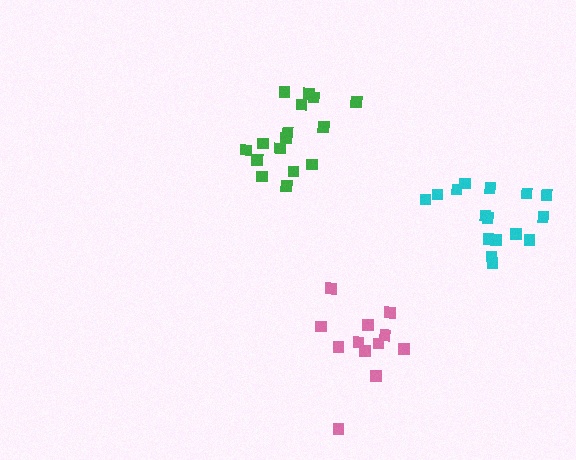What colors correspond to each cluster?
The clusters are colored: green, pink, cyan.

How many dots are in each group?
Group 1: 16 dots, Group 2: 12 dots, Group 3: 16 dots (44 total).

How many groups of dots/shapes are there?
There are 3 groups.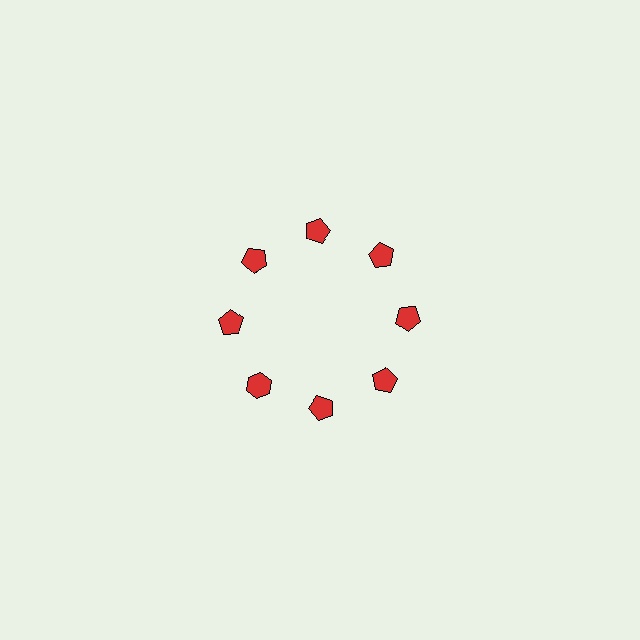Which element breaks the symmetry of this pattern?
The red hexagon at roughly the 8 o'clock position breaks the symmetry. All other shapes are red pentagons.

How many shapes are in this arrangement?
There are 8 shapes arranged in a ring pattern.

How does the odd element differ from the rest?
It has a different shape: hexagon instead of pentagon.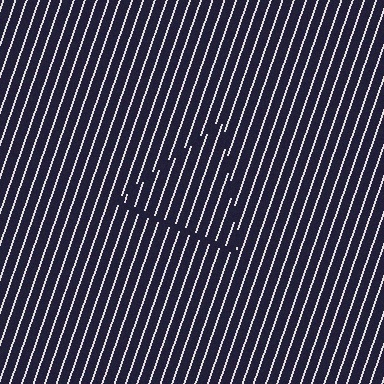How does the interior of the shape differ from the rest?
The interior of the shape contains the same grating, shifted by half a period — the contour is defined by the phase discontinuity where line-ends from the inner and outer gratings abut.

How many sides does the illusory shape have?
3 sides — the line-ends trace a triangle.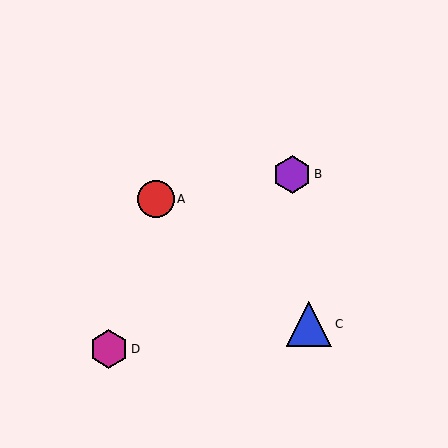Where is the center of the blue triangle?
The center of the blue triangle is at (309, 324).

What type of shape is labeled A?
Shape A is a red circle.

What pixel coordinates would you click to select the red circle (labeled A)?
Click at (156, 199) to select the red circle A.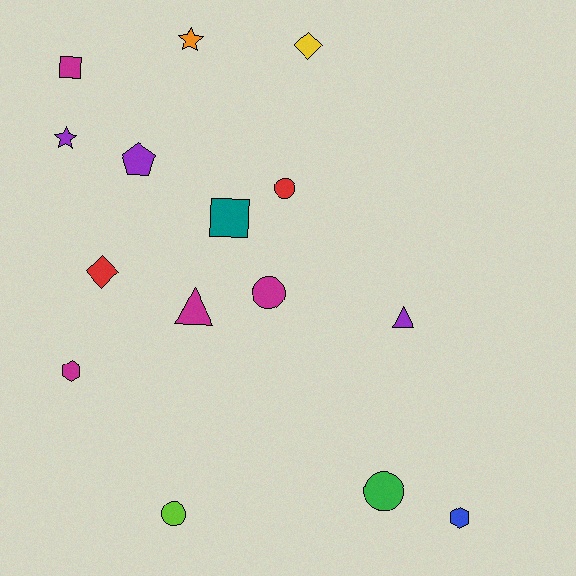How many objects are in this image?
There are 15 objects.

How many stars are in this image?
There are 2 stars.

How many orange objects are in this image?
There is 1 orange object.